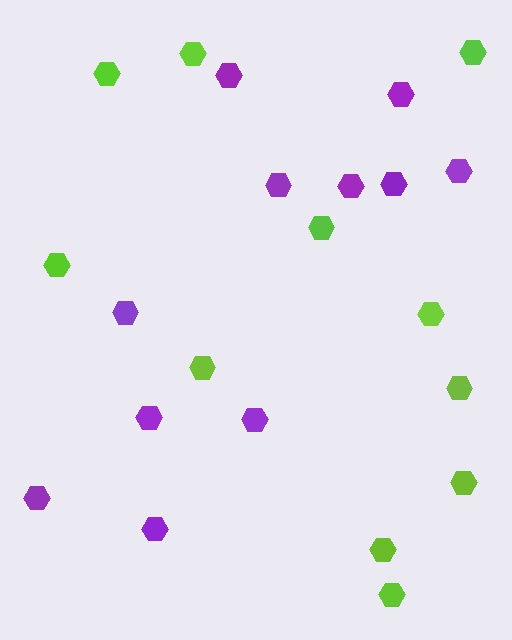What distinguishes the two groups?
There are 2 groups: one group of lime hexagons (11) and one group of purple hexagons (11).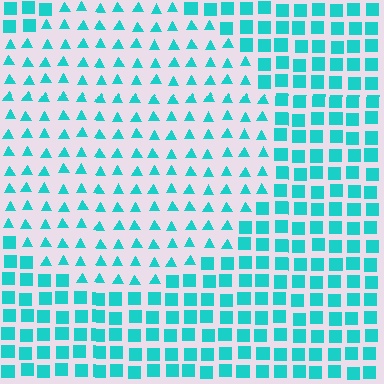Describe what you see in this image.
The image is filled with small cyan elements arranged in a uniform grid. A circle-shaped region contains triangles, while the surrounding area contains squares. The boundary is defined purely by the change in element shape.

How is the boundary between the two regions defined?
The boundary is defined by a change in element shape: triangles inside vs. squares outside. All elements share the same color and spacing.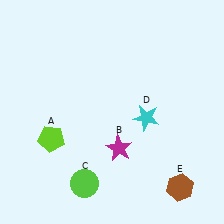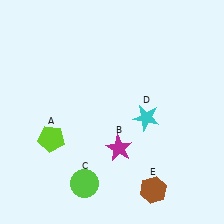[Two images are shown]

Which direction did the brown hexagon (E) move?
The brown hexagon (E) moved left.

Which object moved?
The brown hexagon (E) moved left.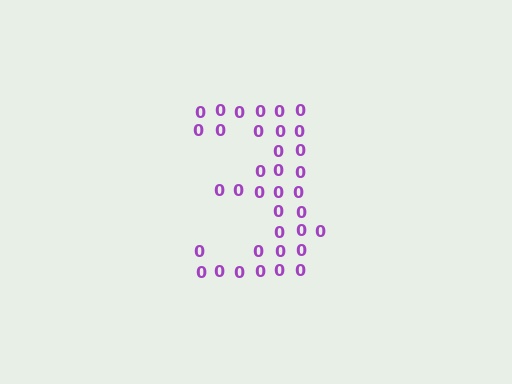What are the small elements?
The small elements are digit 0's.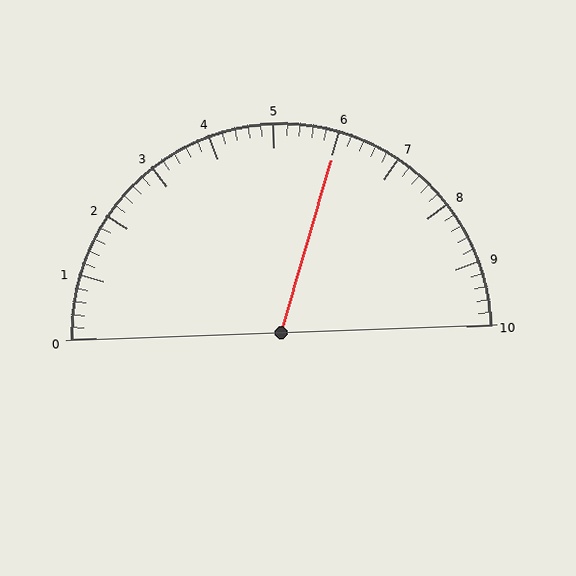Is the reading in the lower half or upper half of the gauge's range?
The reading is in the upper half of the range (0 to 10).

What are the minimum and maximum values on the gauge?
The gauge ranges from 0 to 10.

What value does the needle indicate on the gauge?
The needle indicates approximately 6.0.